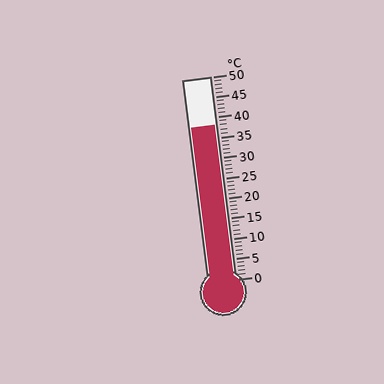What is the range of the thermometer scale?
The thermometer scale ranges from 0°C to 50°C.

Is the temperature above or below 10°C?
The temperature is above 10°C.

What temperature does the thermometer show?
The thermometer shows approximately 38°C.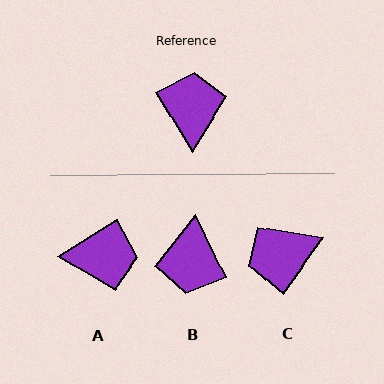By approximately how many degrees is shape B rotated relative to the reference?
Approximately 174 degrees counter-clockwise.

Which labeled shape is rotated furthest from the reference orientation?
B, about 174 degrees away.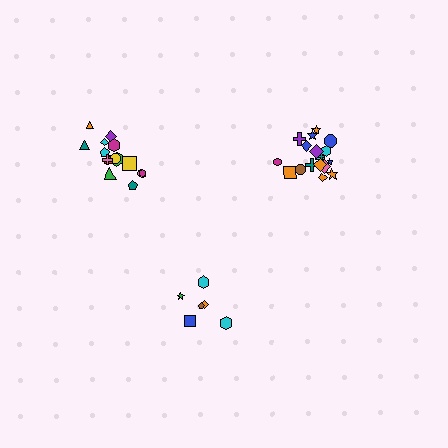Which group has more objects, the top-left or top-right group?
The top-right group.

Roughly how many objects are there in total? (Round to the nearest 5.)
Roughly 40 objects in total.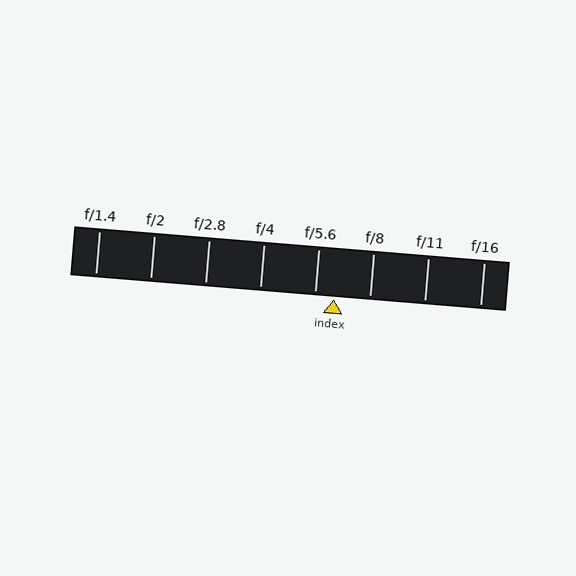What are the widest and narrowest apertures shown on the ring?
The widest aperture shown is f/1.4 and the narrowest is f/16.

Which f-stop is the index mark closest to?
The index mark is closest to f/5.6.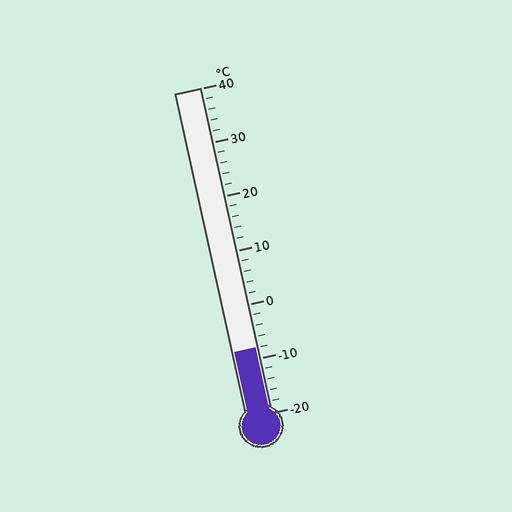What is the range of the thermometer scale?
The thermometer scale ranges from -20°C to 40°C.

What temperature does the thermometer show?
The thermometer shows approximately -8°C.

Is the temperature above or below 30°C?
The temperature is below 30°C.